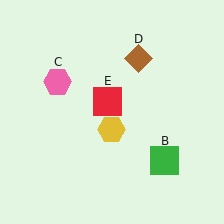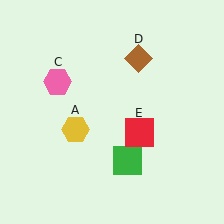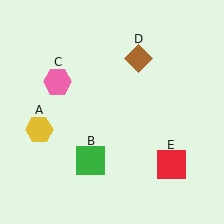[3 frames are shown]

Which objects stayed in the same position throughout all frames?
Pink hexagon (object C) and brown diamond (object D) remained stationary.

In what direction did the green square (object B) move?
The green square (object B) moved left.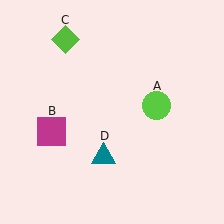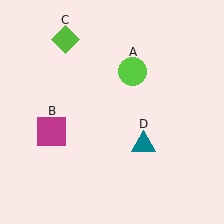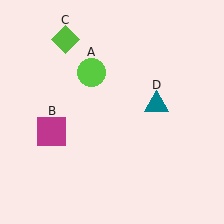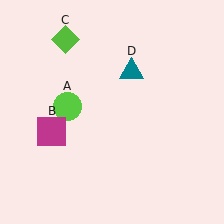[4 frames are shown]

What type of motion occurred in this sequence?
The lime circle (object A), teal triangle (object D) rotated counterclockwise around the center of the scene.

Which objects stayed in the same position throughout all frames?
Magenta square (object B) and lime diamond (object C) remained stationary.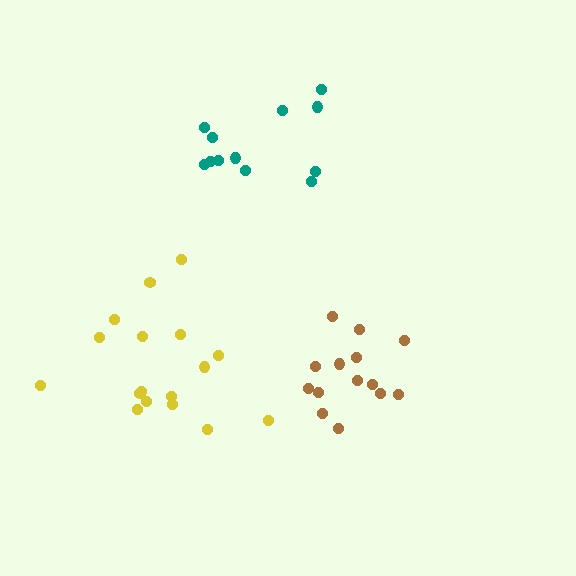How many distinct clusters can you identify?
There are 3 distinct clusters.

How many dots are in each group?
Group 1: 17 dots, Group 2: 14 dots, Group 3: 12 dots (43 total).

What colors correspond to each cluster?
The clusters are colored: yellow, brown, teal.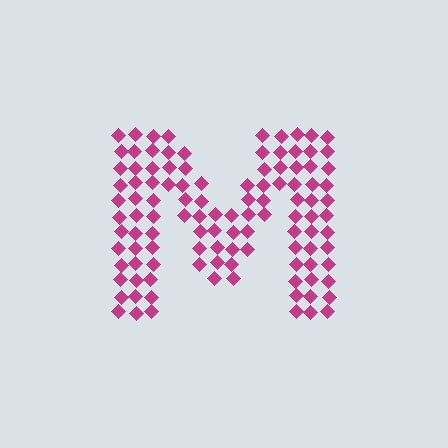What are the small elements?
The small elements are diamonds.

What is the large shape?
The large shape is the letter M.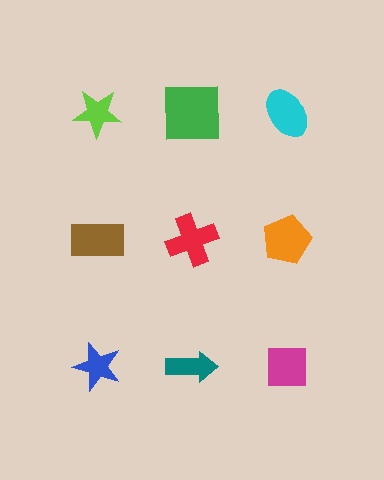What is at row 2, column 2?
A red cross.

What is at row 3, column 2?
A teal arrow.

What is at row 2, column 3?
An orange pentagon.